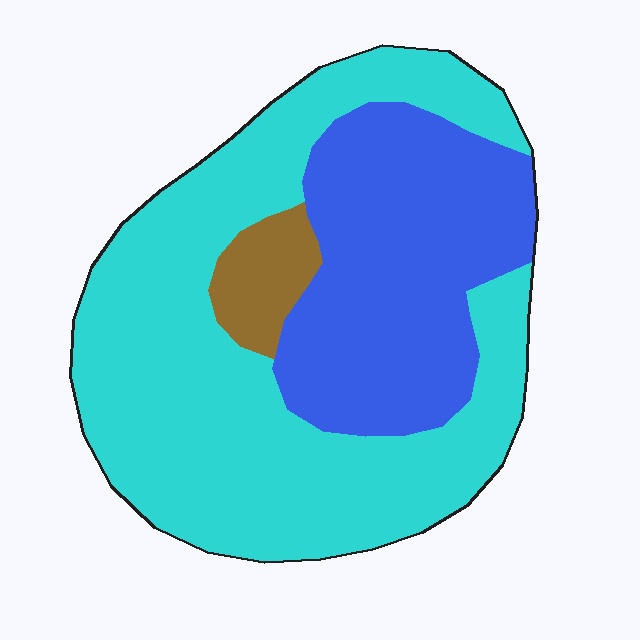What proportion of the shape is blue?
Blue covers 34% of the shape.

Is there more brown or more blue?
Blue.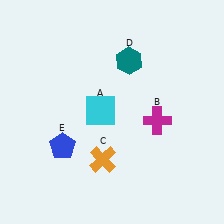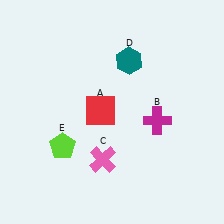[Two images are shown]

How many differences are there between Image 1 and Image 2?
There are 3 differences between the two images.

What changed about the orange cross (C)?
In Image 1, C is orange. In Image 2, it changed to pink.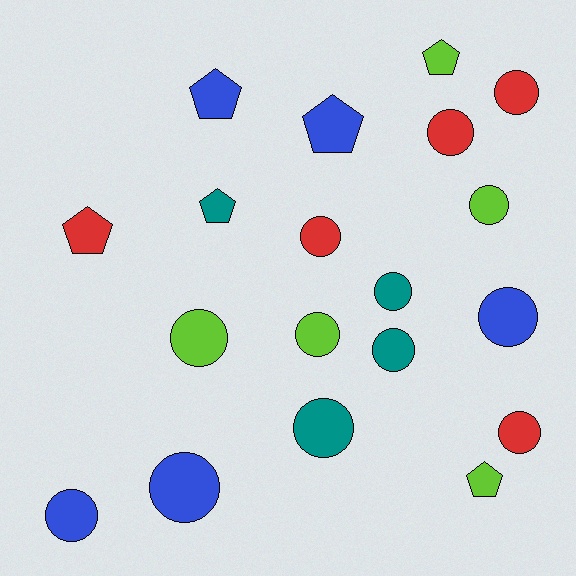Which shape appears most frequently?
Circle, with 13 objects.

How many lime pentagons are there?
There are 2 lime pentagons.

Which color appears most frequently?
Lime, with 5 objects.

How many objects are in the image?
There are 19 objects.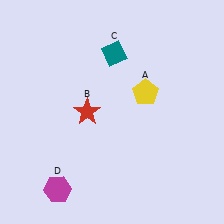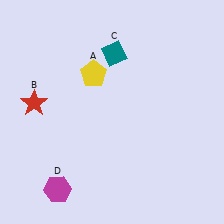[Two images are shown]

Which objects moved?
The objects that moved are: the yellow pentagon (A), the red star (B).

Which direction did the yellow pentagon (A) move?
The yellow pentagon (A) moved left.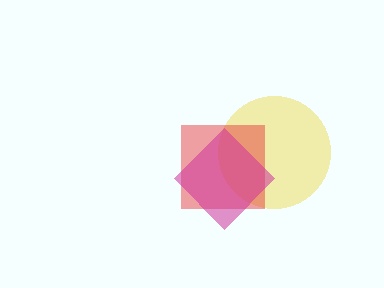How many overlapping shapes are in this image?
There are 3 overlapping shapes in the image.